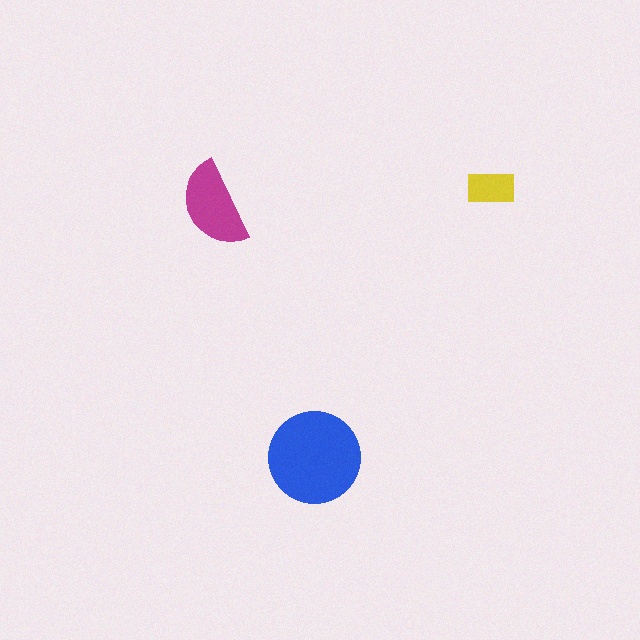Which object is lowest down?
The blue circle is bottommost.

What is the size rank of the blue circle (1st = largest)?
1st.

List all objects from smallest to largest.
The yellow rectangle, the magenta semicircle, the blue circle.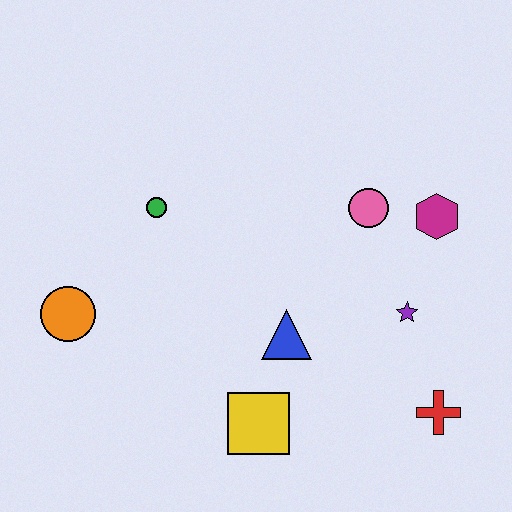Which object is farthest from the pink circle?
The orange circle is farthest from the pink circle.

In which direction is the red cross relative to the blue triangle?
The red cross is to the right of the blue triangle.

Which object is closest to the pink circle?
The magenta hexagon is closest to the pink circle.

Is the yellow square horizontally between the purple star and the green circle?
Yes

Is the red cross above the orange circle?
No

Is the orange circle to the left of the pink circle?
Yes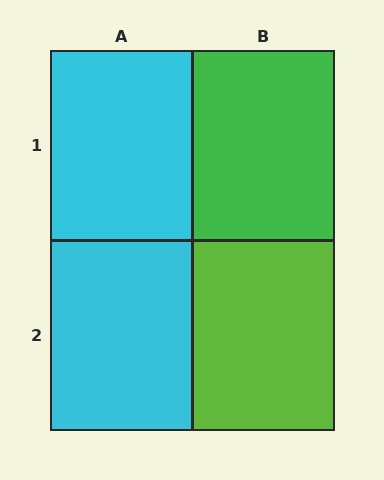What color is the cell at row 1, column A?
Cyan.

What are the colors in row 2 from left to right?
Cyan, lime.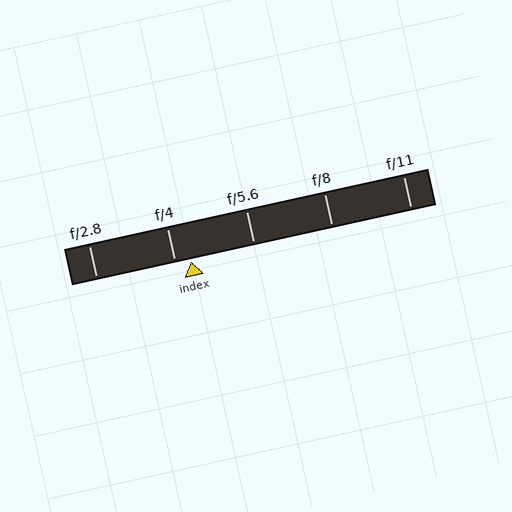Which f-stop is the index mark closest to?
The index mark is closest to f/4.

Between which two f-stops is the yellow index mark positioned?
The index mark is between f/4 and f/5.6.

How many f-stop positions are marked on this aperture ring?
There are 5 f-stop positions marked.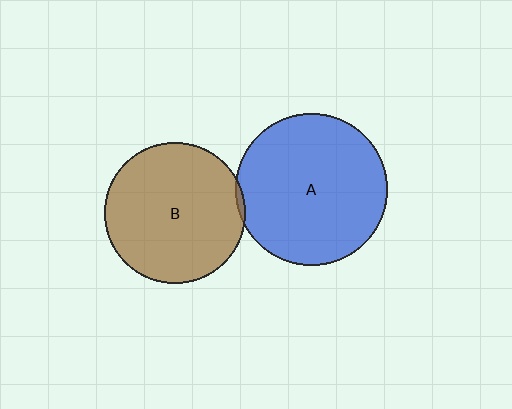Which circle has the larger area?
Circle A (blue).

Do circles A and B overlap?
Yes.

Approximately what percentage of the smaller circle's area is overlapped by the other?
Approximately 5%.